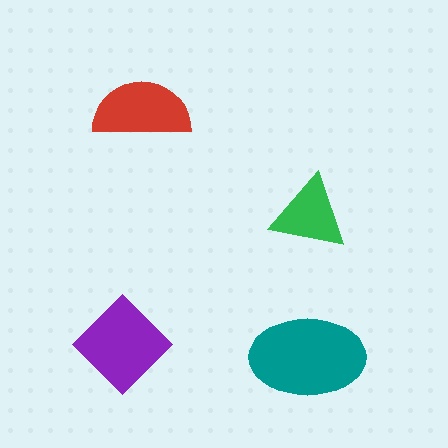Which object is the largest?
The teal ellipse.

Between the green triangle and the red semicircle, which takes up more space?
The red semicircle.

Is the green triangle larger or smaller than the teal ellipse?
Smaller.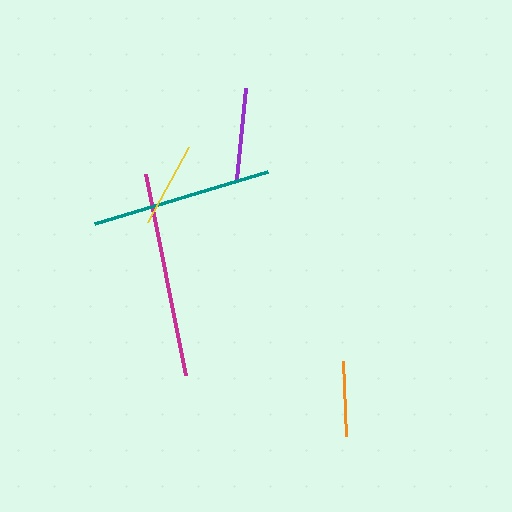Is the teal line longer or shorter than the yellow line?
The teal line is longer than the yellow line.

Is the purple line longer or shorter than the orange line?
The purple line is longer than the orange line.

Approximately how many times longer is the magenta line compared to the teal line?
The magenta line is approximately 1.1 times the length of the teal line.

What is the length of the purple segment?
The purple segment is approximately 92 pixels long.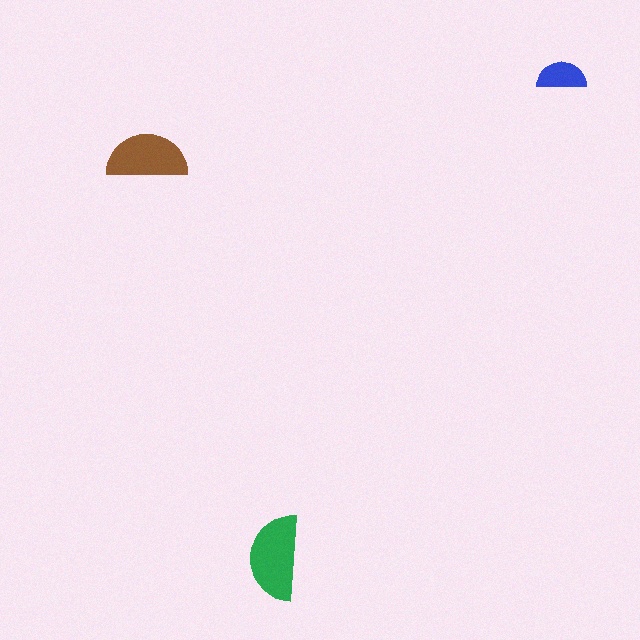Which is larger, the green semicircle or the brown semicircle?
The green one.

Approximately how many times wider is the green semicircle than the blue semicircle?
About 1.5 times wider.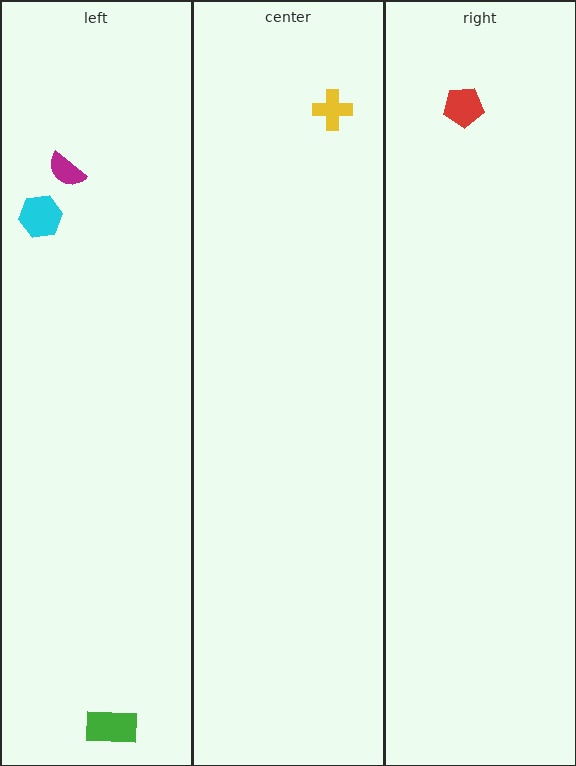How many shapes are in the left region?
3.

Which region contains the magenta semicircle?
The left region.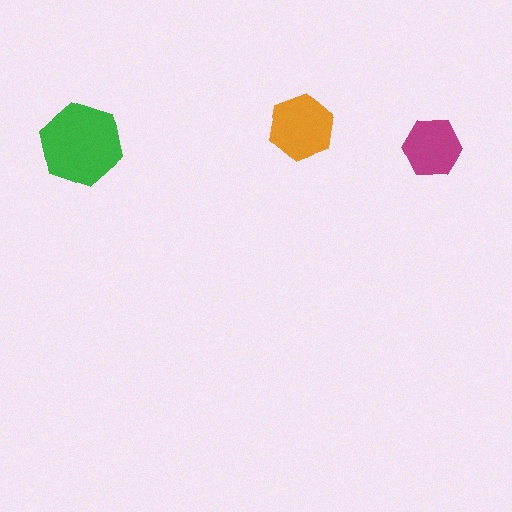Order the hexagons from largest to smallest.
the green one, the orange one, the magenta one.